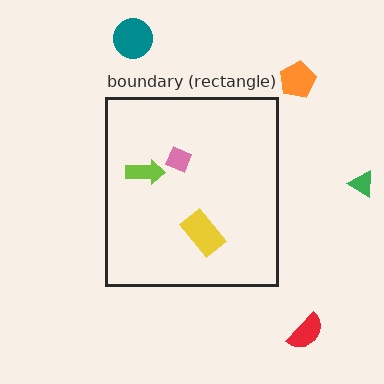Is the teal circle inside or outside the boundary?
Outside.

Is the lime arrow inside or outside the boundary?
Inside.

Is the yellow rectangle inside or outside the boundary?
Inside.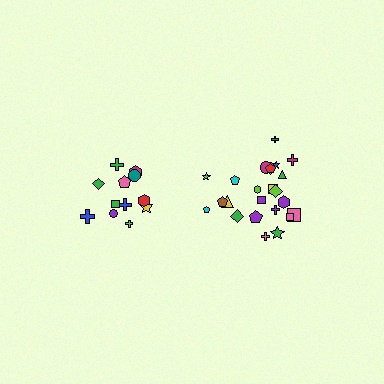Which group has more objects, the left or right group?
The right group.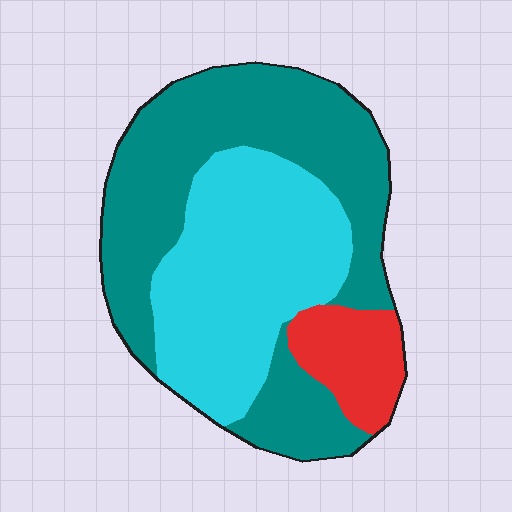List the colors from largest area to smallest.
From largest to smallest: teal, cyan, red.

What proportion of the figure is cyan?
Cyan covers about 40% of the figure.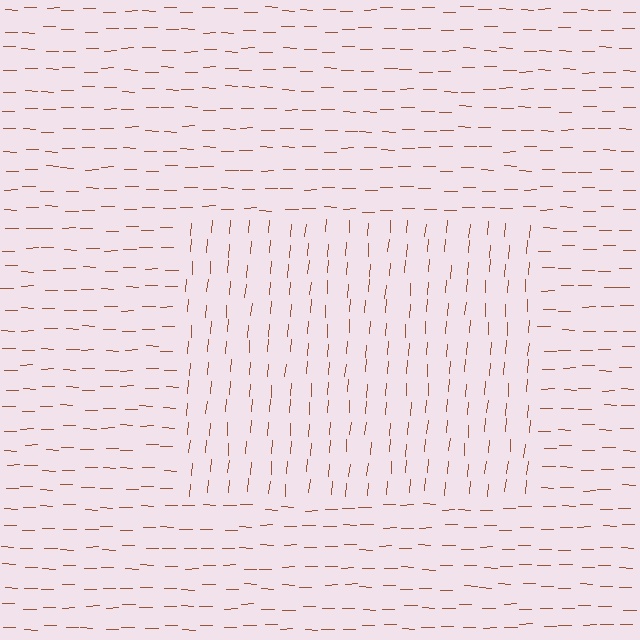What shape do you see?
I see a rectangle.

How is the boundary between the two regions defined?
The boundary is defined purely by a change in line orientation (approximately 86 degrees difference). All lines are the same color and thickness.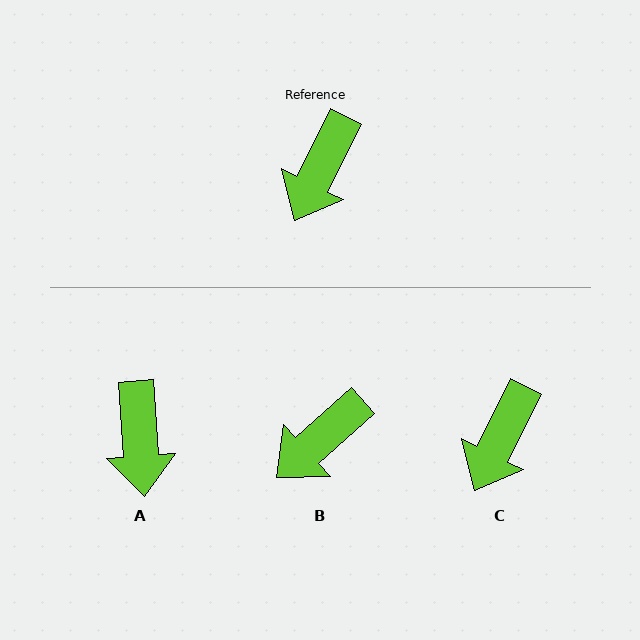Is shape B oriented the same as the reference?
No, it is off by about 22 degrees.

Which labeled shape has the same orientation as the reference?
C.